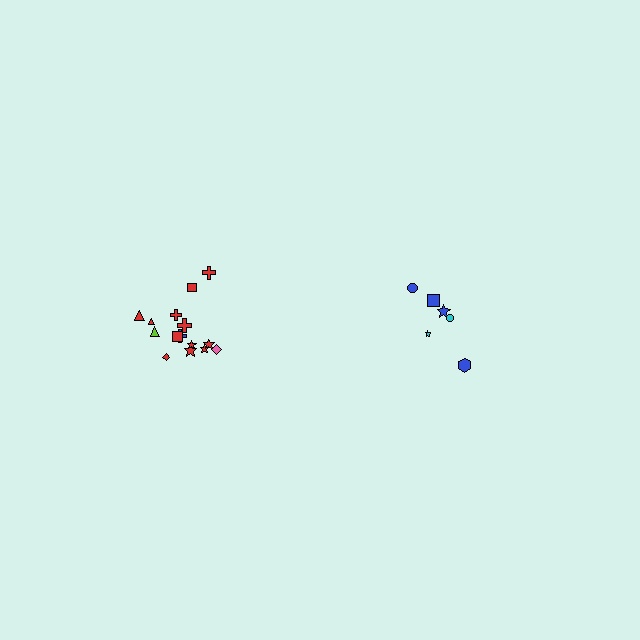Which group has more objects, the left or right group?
The left group.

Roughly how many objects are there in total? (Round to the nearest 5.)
Roughly 20 objects in total.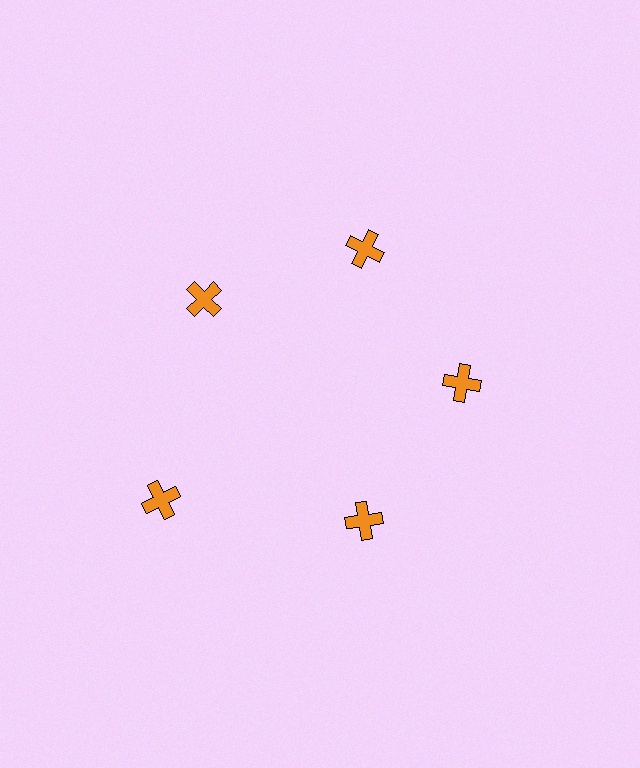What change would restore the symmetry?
The symmetry would be restored by moving it inward, back onto the ring so that all 5 crosses sit at equal angles and equal distance from the center.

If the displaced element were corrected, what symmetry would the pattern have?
It would have 5-fold rotational symmetry — the pattern would map onto itself every 72 degrees.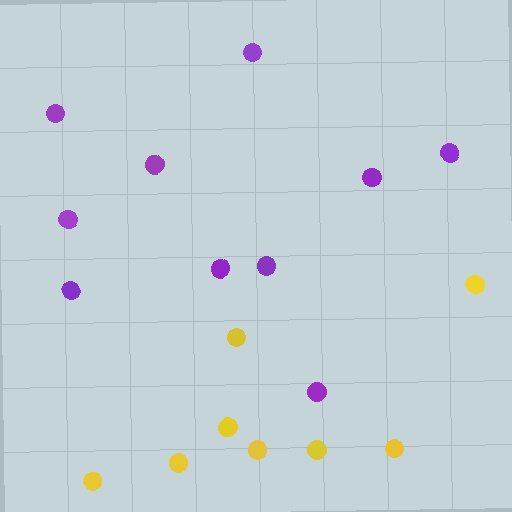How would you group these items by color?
There are 2 groups: one group of purple circles (10) and one group of yellow circles (8).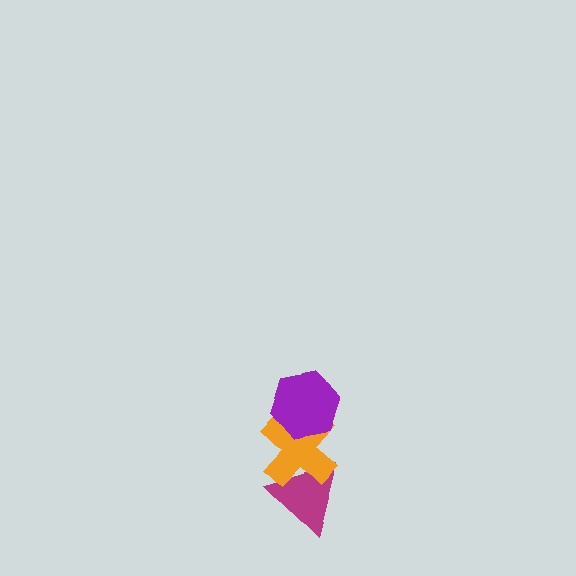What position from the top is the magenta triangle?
The magenta triangle is 3rd from the top.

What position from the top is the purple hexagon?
The purple hexagon is 1st from the top.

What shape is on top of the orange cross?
The purple hexagon is on top of the orange cross.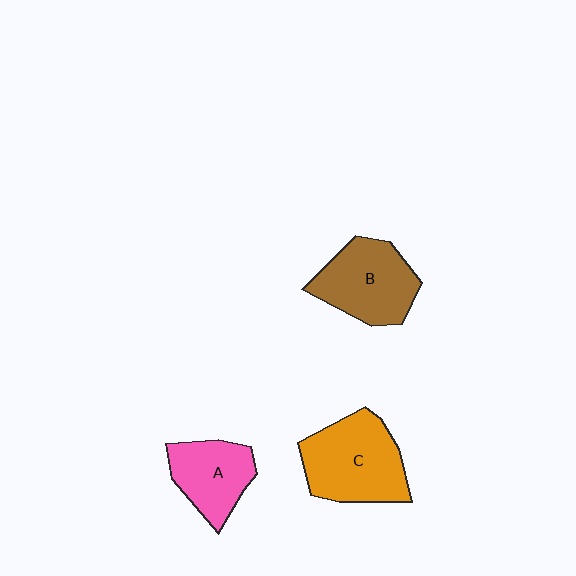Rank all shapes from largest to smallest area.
From largest to smallest: C (orange), B (brown), A (pink).